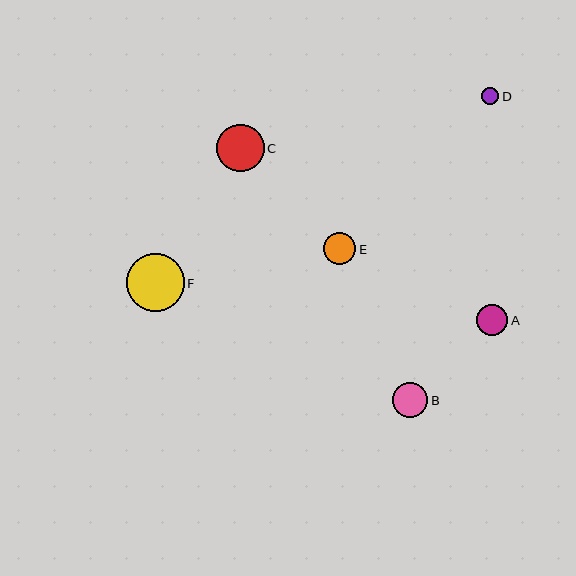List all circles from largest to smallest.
From largest to smallest: F, C, B, E, A, D.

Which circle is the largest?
Circle F is the largest with a size of approximately 58 pixels.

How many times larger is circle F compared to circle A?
Circle F is approximately 1.8 times the size of circle A.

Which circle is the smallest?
Circle D is the smallest with a size of approximately 17 pixels.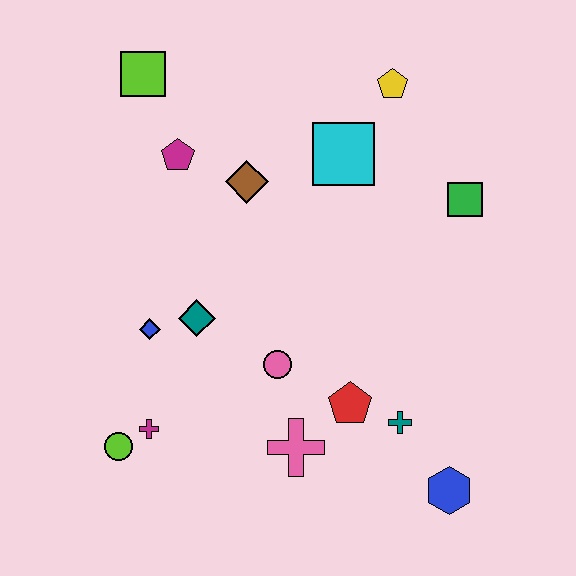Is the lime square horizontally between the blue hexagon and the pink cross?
No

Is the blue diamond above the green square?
No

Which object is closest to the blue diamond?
The teal diamond is closest to the blue diamond.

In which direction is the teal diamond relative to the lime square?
The teal diamond is below the lime square.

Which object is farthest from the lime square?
The blue hexagon is farthest from the lime square.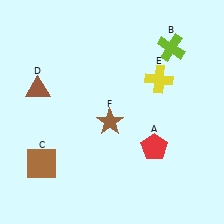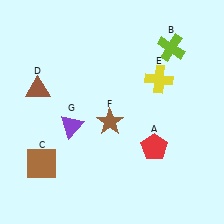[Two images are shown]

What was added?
A purple triangle (G) was added in Image 2.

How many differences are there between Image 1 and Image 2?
There is 1 difference between the two images.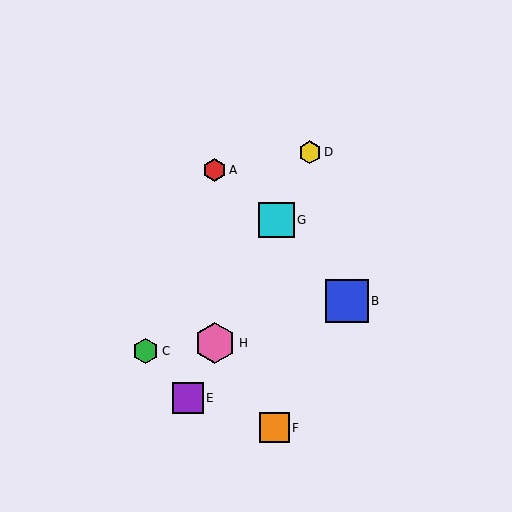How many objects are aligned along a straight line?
4 objects (D, E, G, H) are aligned along a straight line.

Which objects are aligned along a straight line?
Objects D, E, G, H are aligned along a straight line.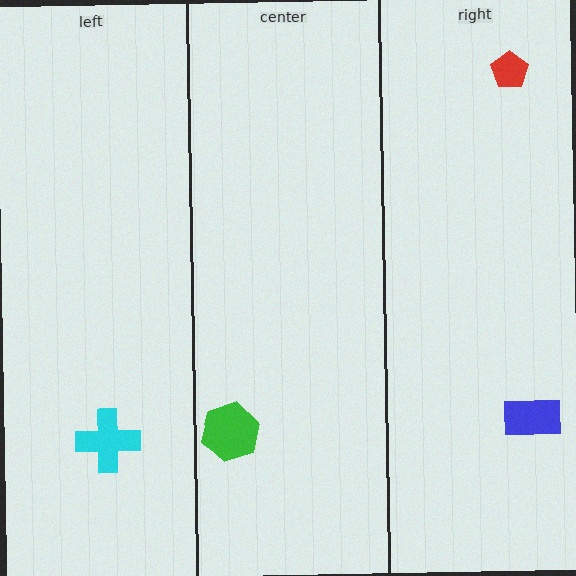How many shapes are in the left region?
1.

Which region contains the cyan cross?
The left region.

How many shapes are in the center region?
1.